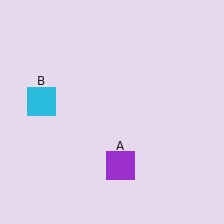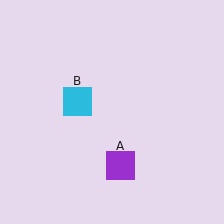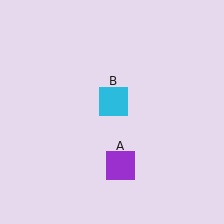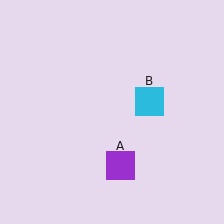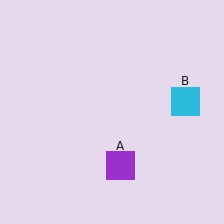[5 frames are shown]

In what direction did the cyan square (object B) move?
The cyan square (object B) moved right.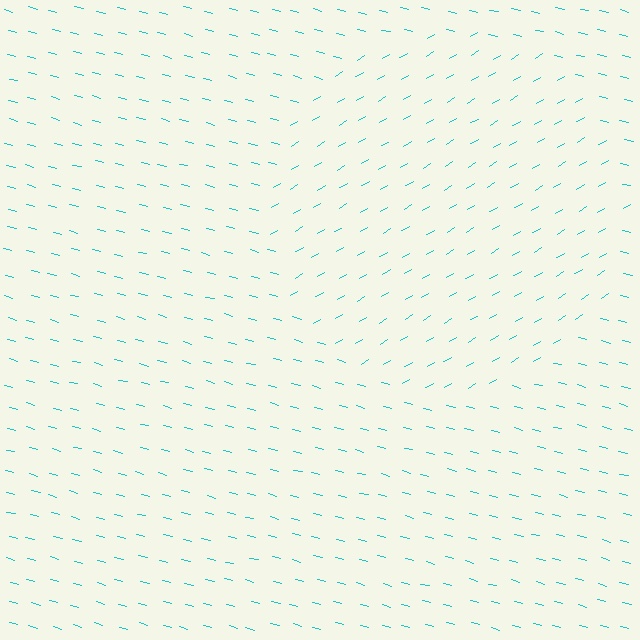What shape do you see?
I see a circle.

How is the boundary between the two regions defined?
The boundary is defined purely by a change in line orientation (approximately 45 degrees difference). All lines are the same color and thickness.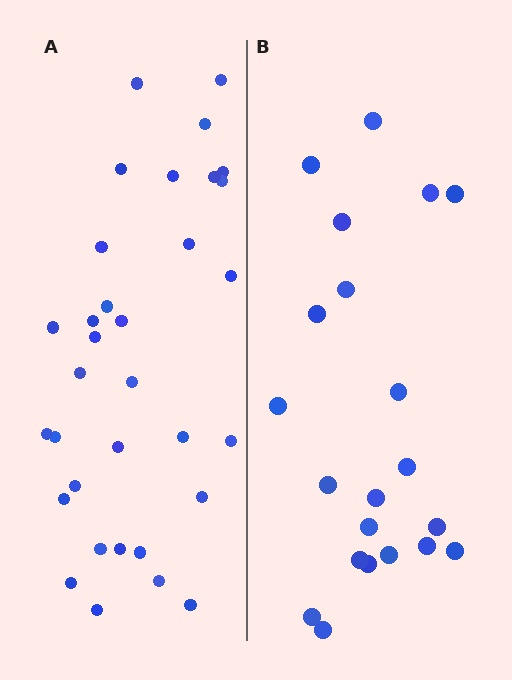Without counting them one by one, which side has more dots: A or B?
Region A (the left region) has more dots.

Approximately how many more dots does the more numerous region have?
Region A has roughly 12 or so more dots than region B.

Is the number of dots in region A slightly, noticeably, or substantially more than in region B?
Region A has substantially more. The ratio is roughly 1.6 to 1.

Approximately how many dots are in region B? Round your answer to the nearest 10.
About 20 dots. (The exact count is 21, which rounds to 20.)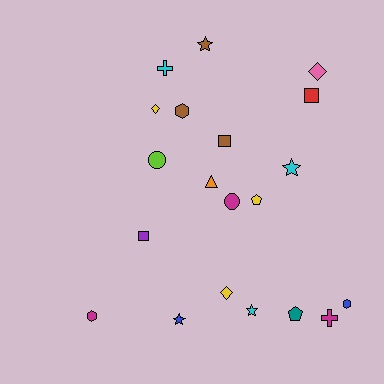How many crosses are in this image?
There are 2 crosses.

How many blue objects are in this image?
There are 2 blue objects.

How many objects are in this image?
There are 20 objects.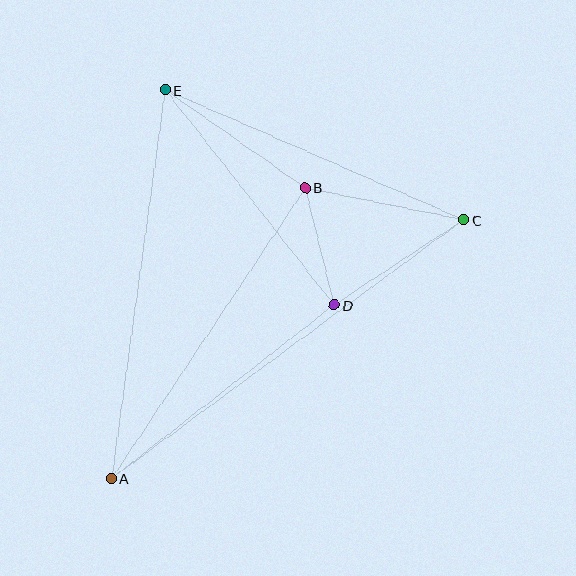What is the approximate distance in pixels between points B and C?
The distance between B and C is approximately 162 pixels.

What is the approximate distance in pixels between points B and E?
The distance between B and E is approximately 171 pixels.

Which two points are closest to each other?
Points B and D are closest to each other.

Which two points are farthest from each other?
Points A and C are farthest from each other.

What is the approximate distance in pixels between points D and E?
The distance between D and E is approximately 274 pixels.